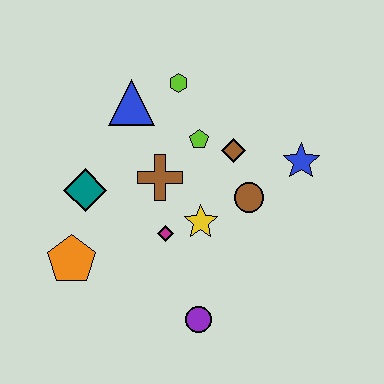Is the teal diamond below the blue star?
Yes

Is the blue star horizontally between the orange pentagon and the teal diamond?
No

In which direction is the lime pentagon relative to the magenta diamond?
The lime pentagon is above the magenta diamond.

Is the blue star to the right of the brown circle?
Yes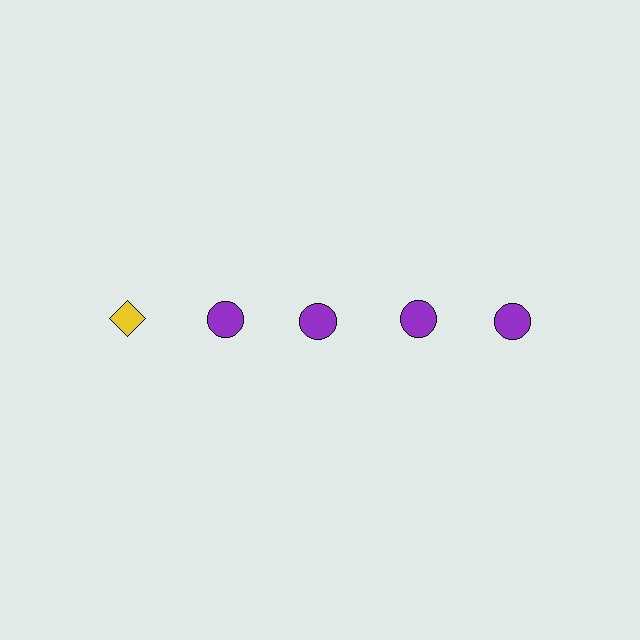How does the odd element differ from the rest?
It differs in both color (yellow instead of purple) and shape (diamond instead of circle).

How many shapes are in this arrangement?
There are 5 shapes arranged in a grid pattern.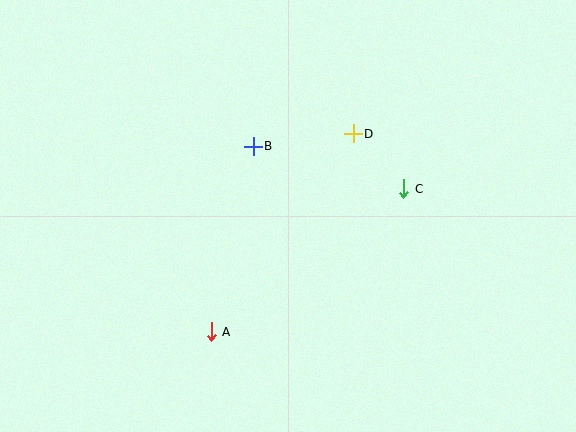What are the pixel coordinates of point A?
Point A is at (211, 332).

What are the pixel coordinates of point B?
Point B is at (253, 146).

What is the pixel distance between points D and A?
The distance between D and A is 244 pixels.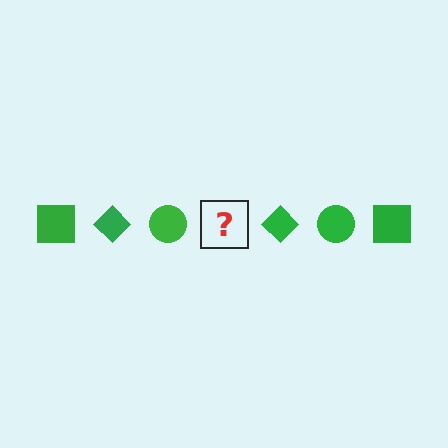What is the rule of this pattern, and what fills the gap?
The rule is that the pattern cycles through square, diamond, circle shapes in green. The gap should be filled with a green square.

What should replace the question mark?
The question mark should be replaced with a green square.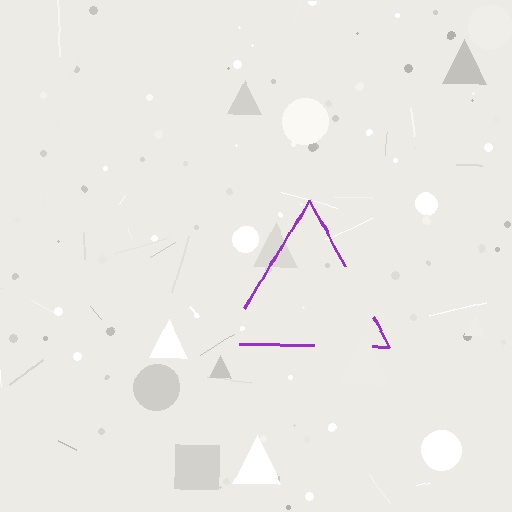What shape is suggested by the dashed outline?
The dashed outline suggests a triangle.